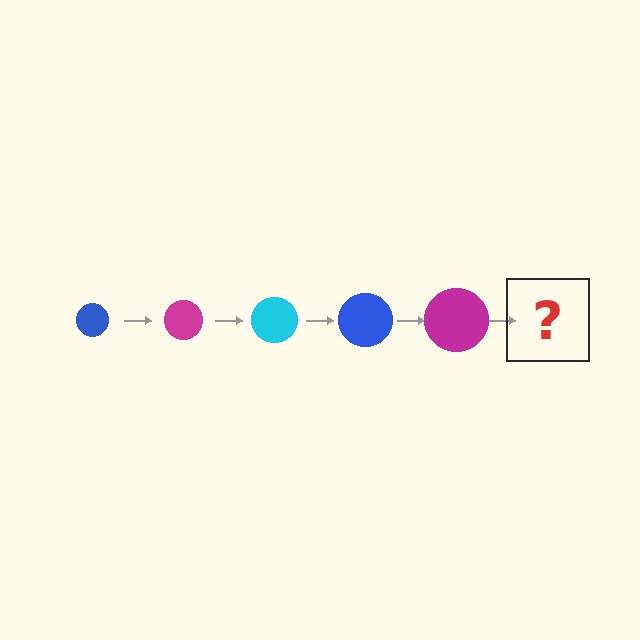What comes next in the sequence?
The next element should be a cyan circle, larger than the previous one.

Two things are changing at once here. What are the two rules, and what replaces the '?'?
The two rules are that the circle grows larger each step and the color cycles through blue, magenta, and cyan. The '?' should be a cyan circle, larger than the previous one.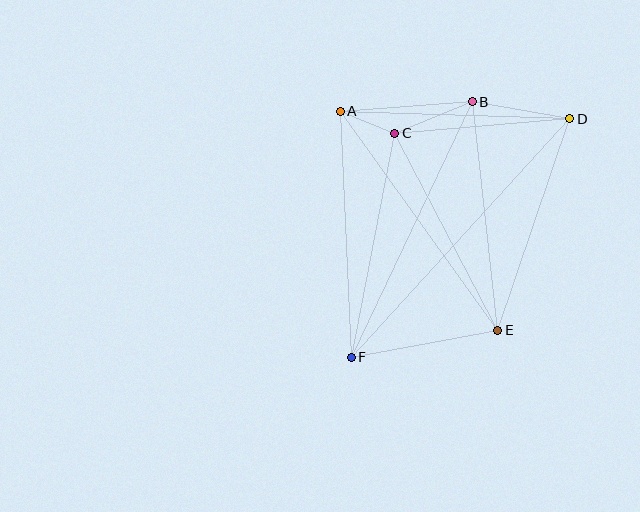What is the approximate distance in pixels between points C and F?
The distance between C and F is approximately 228 pixels.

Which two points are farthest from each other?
Points D and F are farthest from each other.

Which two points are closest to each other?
Points A and C are closest to each other.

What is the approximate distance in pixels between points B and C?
The distance between B and C is approximately 84 pixels.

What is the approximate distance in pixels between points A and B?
The distance between A and B is approximately 132 pixels.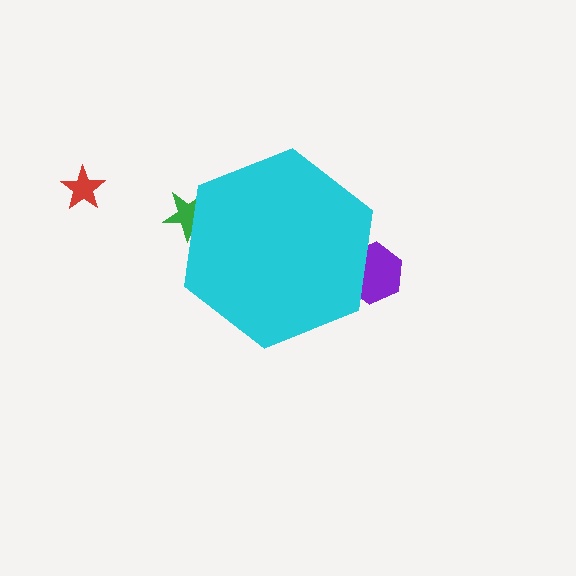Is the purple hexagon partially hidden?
Yes, the purple hexagon is partially hidden behind the cyan hexagon.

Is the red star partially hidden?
No, the red star is fully visible.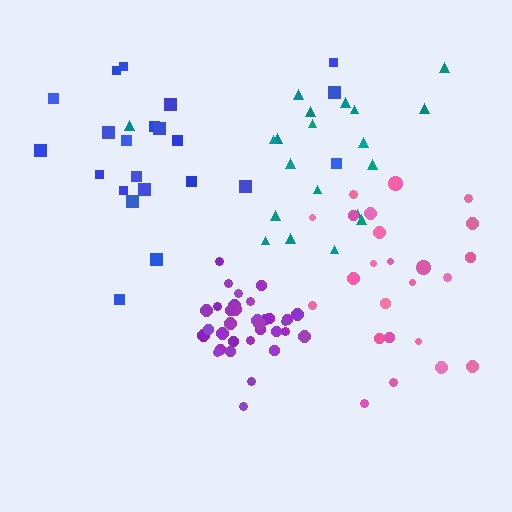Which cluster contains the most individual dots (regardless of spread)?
Purple (33).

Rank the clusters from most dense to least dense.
purple, pink, blue, teal.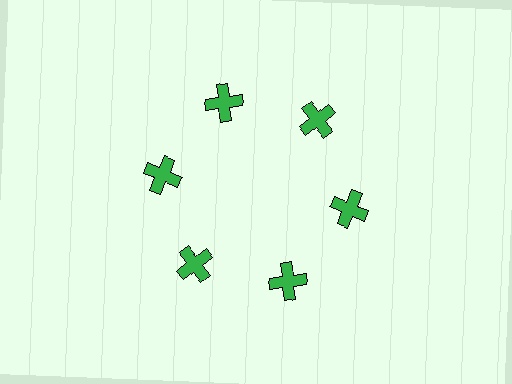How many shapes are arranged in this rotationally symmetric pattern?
There are 6 shapes, arranged in 6 groups of 1.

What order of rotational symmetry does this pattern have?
This pattern has 6-fold rotational symmetry.